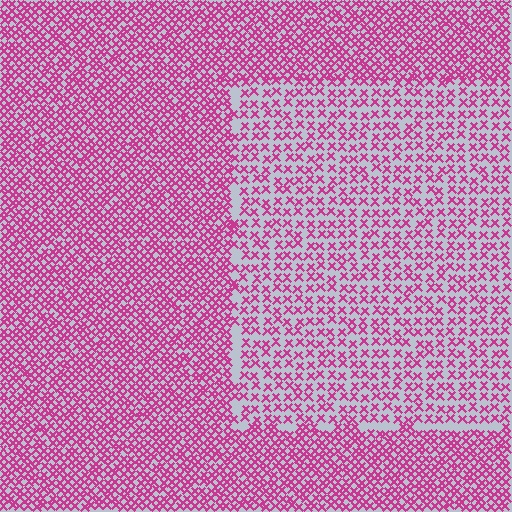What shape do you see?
I see a rectangle.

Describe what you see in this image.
The image contains small magenta elements arranged at two different densities. A rectangle-shaped region is visible where the elements are less densely packed than the surrounding area.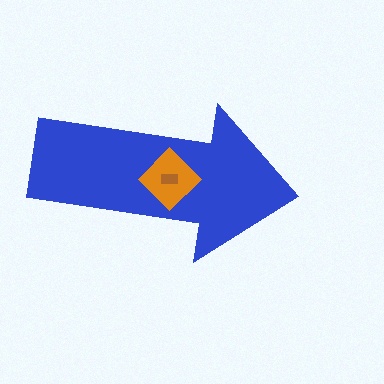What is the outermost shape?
The blue arrow.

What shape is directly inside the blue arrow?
The orange diamond.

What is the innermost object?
The brown rectangle.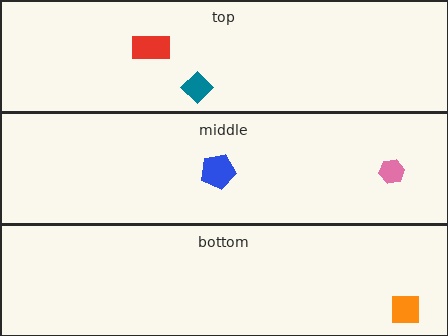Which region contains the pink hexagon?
The middle region.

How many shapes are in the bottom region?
1.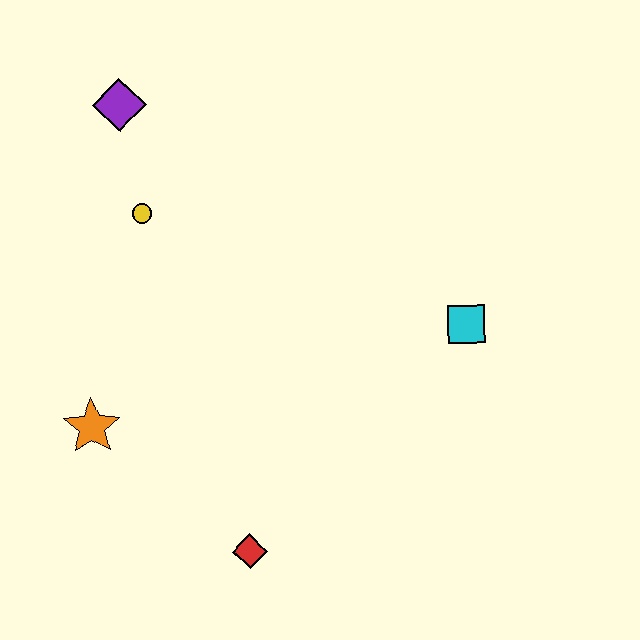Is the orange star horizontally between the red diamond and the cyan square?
No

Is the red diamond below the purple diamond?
Yes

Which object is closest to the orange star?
The red diamond is closest to the orange star.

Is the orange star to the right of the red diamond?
No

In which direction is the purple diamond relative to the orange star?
The purple diamond is above the orange star.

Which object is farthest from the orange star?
The cyan square is farthest from the orange star.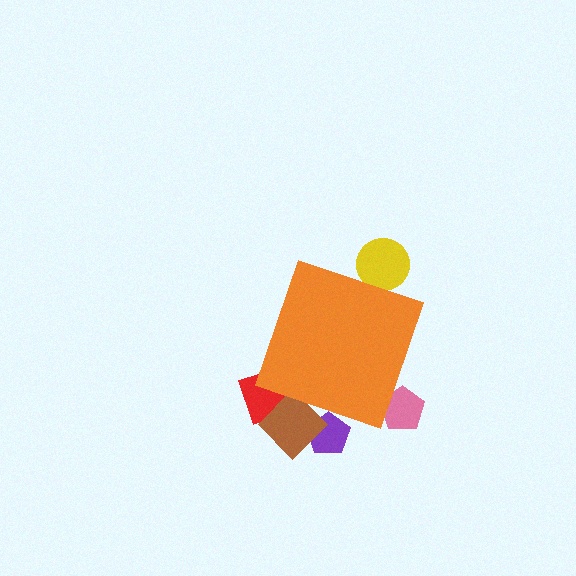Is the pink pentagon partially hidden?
Yes, the pink pentagon is partially hidden behind the orange diamond.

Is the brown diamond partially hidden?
Yes, the brown diamond is partially hidden behind the orange diamond.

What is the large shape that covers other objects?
An orange diamond.